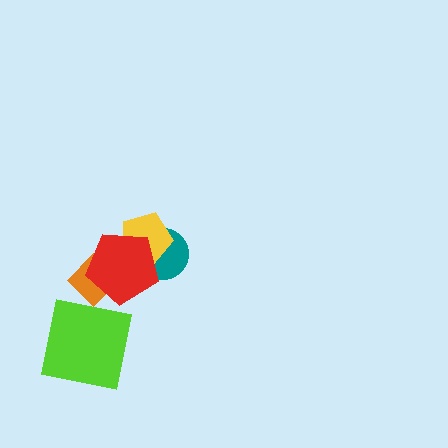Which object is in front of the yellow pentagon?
The red pentagon is in front of the yellow pentagon.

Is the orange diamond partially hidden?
Yes, it is partially covered by another shape.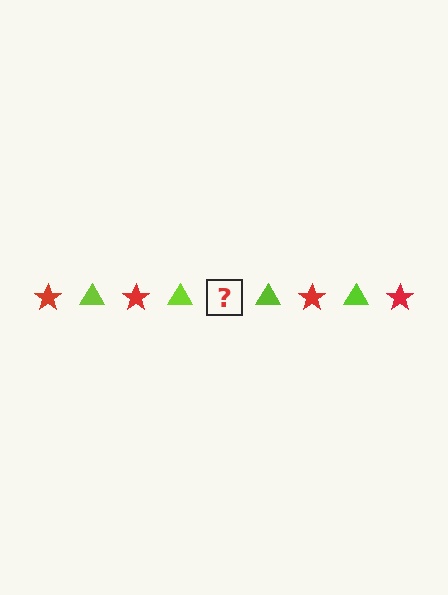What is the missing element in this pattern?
The missing element is a red star.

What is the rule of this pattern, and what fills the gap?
The rule is that the pattern alternates between red star and lime triangle. The gap should be filled with a red star.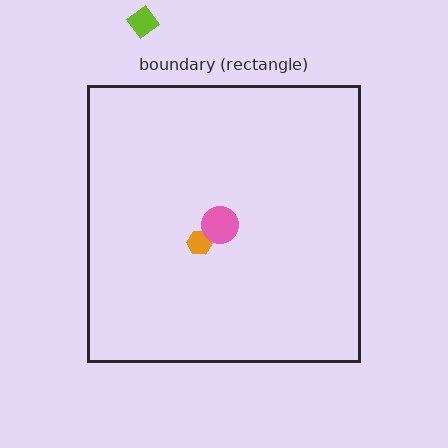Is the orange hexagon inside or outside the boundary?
Inside.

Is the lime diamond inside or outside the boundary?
Outside.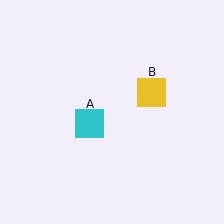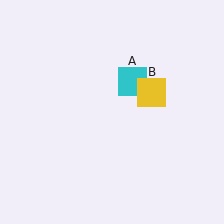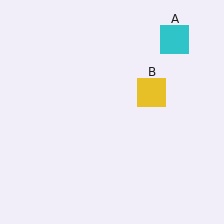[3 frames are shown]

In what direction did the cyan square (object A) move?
The cyan square (object A) moved up and to the right.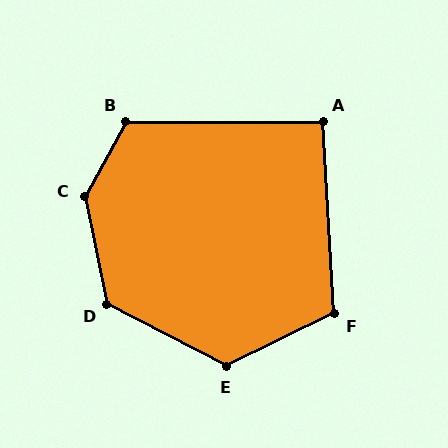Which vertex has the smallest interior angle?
A, at approximately 94 degrees.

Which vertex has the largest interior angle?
C, at approximately 140 degrees.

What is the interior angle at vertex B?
Approximately 118 degrees (obtuse).